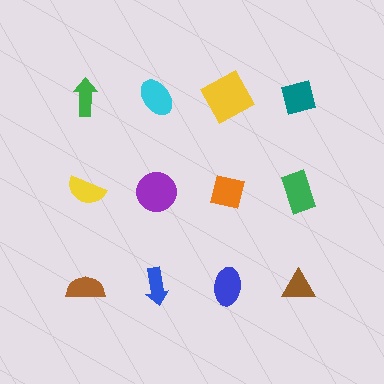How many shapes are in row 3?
4 shapes.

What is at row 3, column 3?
A blue ellipse.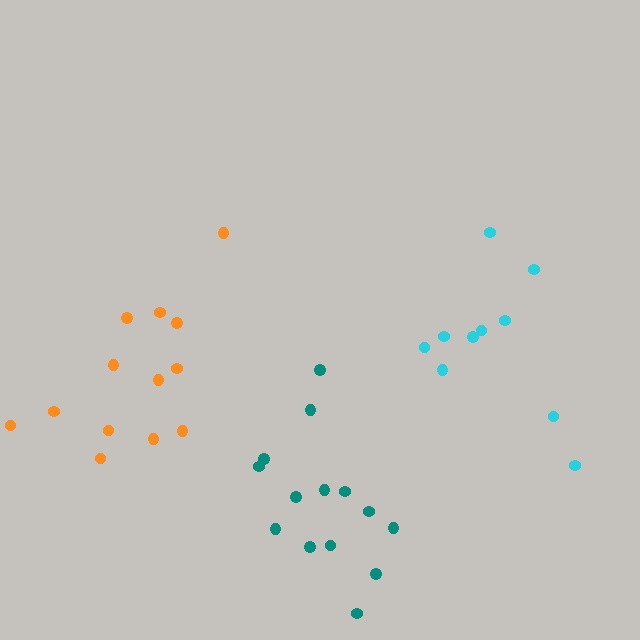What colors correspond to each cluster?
The clusters are colored: teal, cyan, orange.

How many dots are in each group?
Group 1: 14 dots, Group 2: 10 dots, Group 3: 13 dots (37 total).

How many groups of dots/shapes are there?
There are 3 groups.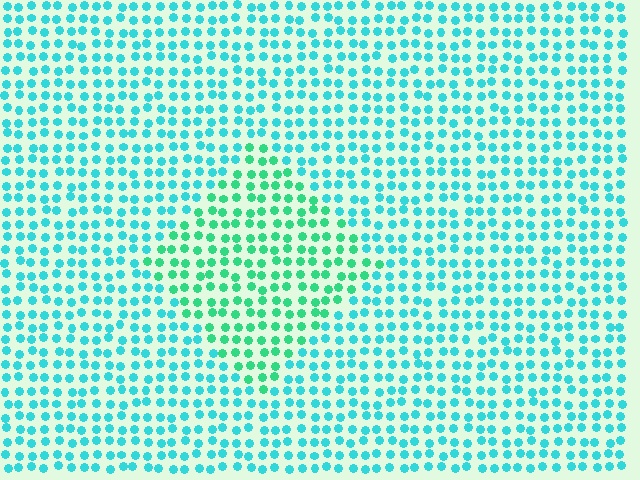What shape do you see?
I see a diamond.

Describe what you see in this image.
The image is filled with small cyan elements in a uniform arrangement. A diamond-shaped region is visible where the elements are tinted to a slightly different hue, forming a subtle color boundary.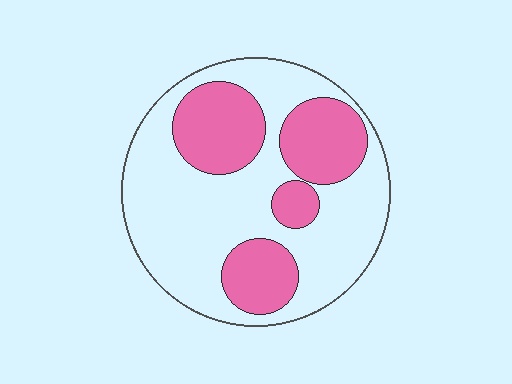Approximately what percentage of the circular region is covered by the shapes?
Approximately 35%.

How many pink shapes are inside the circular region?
4.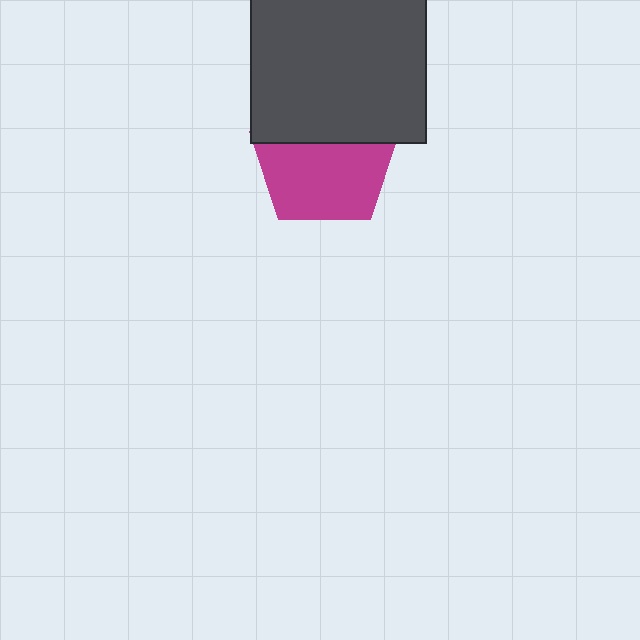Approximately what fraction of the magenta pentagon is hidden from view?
Roughly 40% of the magenta pentagon is hidden behind the dark gray square.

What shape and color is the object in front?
The object in front is a dark gray square.